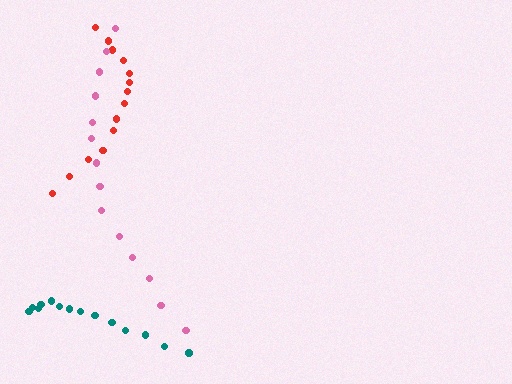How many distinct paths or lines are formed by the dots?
There are 3 distinct paths.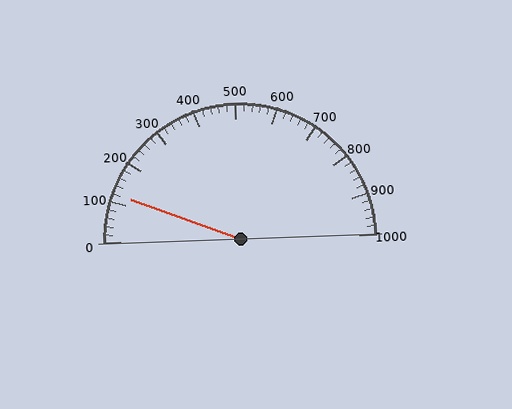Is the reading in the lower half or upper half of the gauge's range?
The reading is in the lower half of the range (0 to 1000).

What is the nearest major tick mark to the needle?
The nearest major tick mark is 100.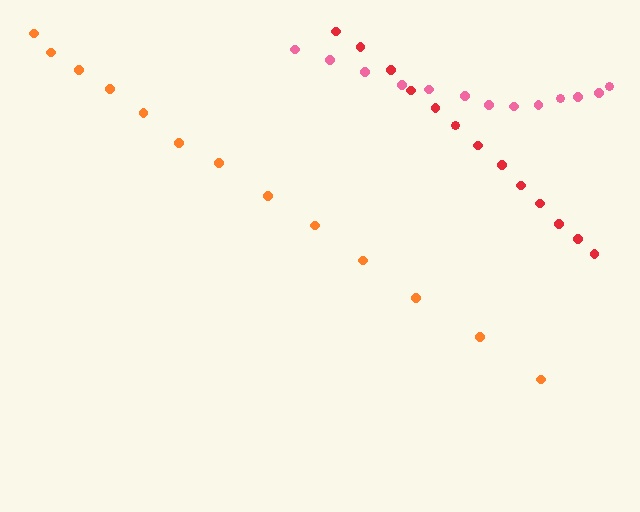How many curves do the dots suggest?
There are 3 distinct paths.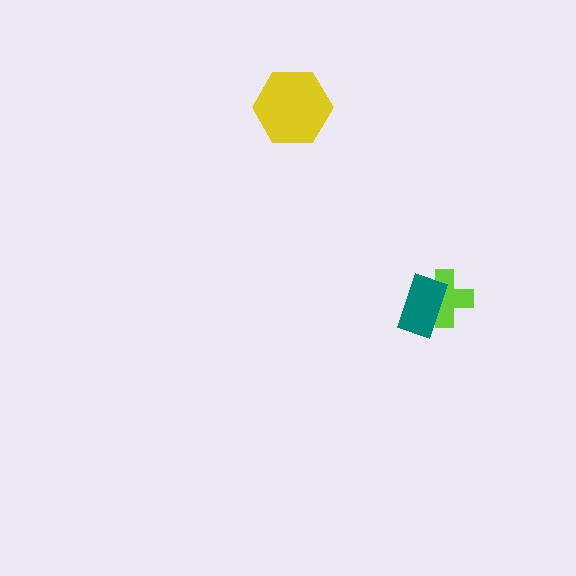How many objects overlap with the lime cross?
1 object overlaps with the lime cross.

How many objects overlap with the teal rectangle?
1 object overlaps with the teal rectangle.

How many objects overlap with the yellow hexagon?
0 objects overlap with the yellow hexagon.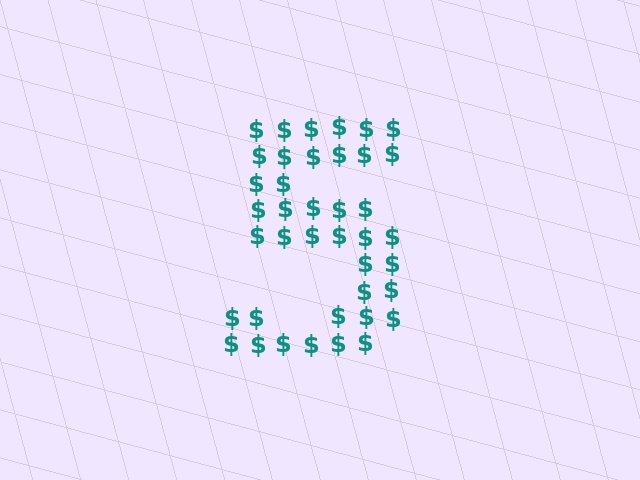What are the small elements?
The small elements are dollar signs.